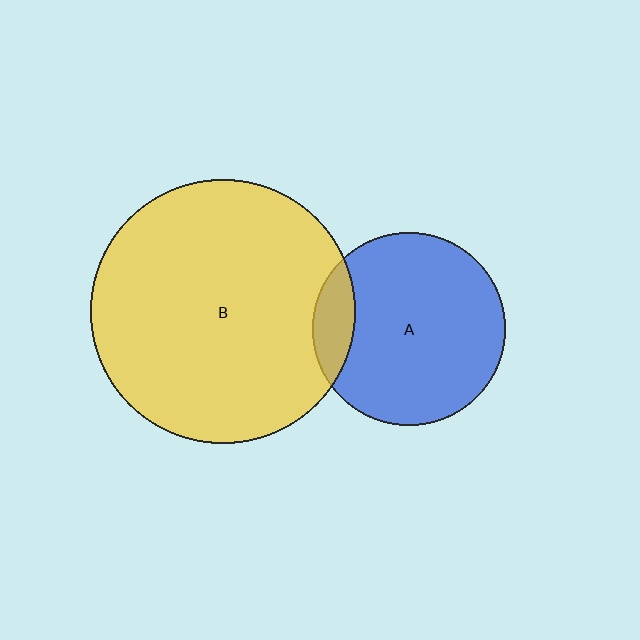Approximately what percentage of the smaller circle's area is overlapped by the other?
Approximately 15%.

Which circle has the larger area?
Circle B (yellow).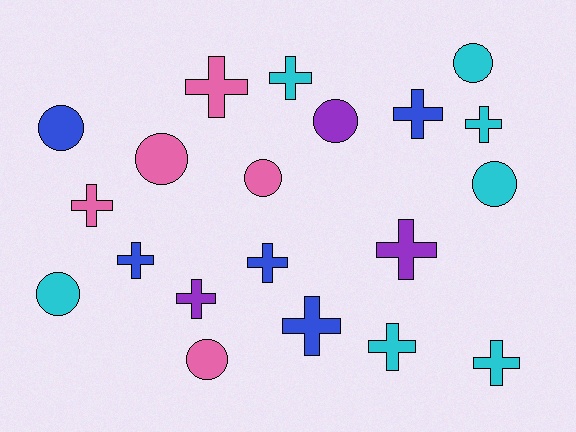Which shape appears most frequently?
Cross, with 12 objects.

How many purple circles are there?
There is 1 purple circle.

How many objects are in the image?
There are 20 objects.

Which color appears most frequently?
Cyan, with 7 objects.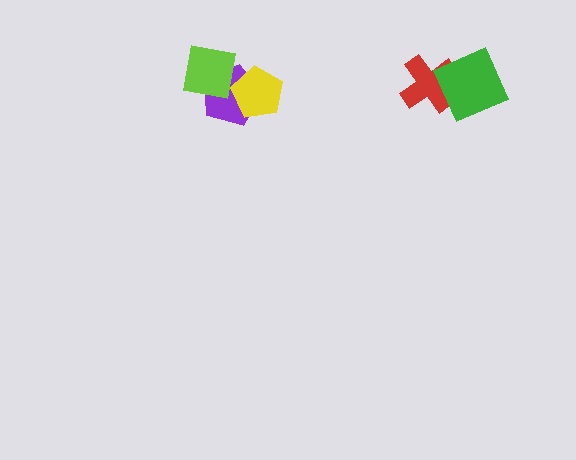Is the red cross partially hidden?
Yes, it is partially covered by another shape.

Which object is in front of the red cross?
The green diamond is in front of the red cross.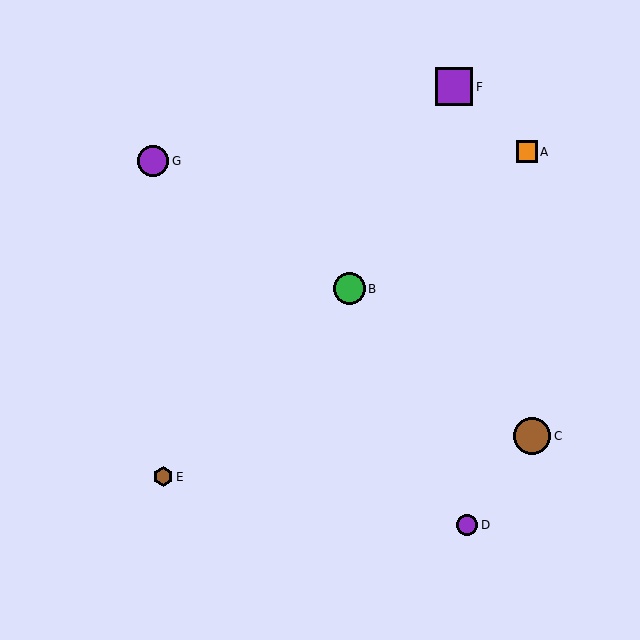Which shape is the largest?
The purple square (labeled F) is the largest.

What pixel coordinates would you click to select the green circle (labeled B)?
Click at (349, 289) to select the green circle B.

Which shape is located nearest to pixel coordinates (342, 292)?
The green circle (labeled B) at (349, 289) is nearest to that location.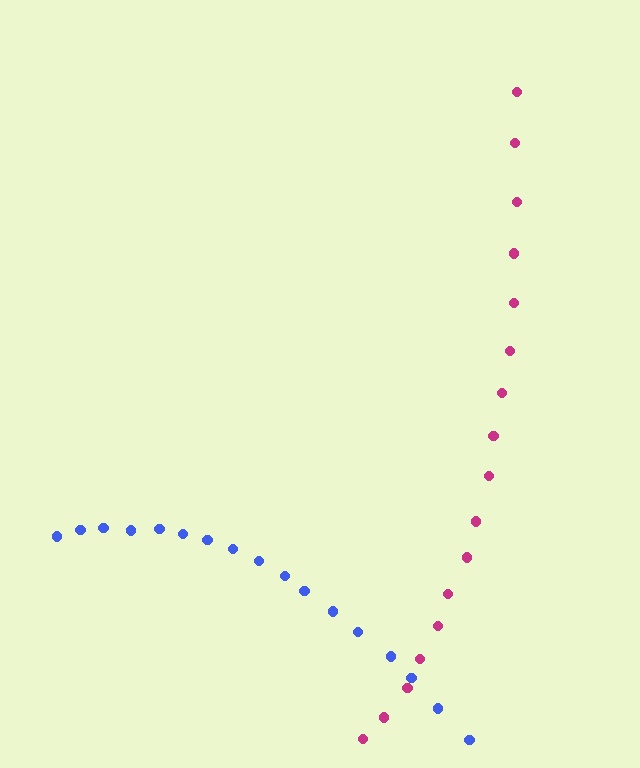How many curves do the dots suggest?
There are 2 distinct paths.